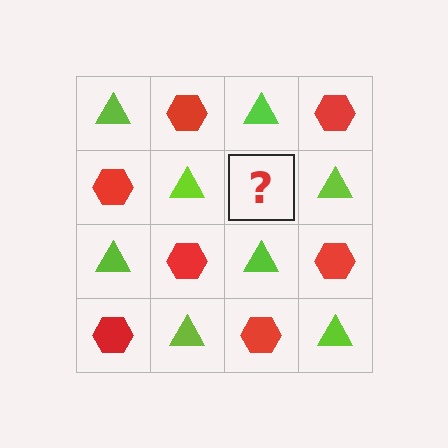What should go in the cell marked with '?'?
The missing cell should contain a red hexagon.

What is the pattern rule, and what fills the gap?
The rule is that it alternates lime triangle and red hexagon in a checkerboard pattern. The gap should be filled with a red hexagon.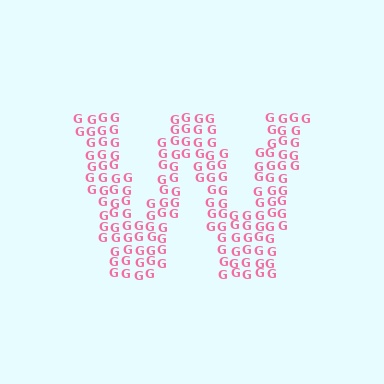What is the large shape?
The large shape is the letter W.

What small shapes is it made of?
It is made of small letter G's.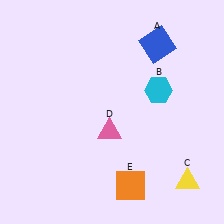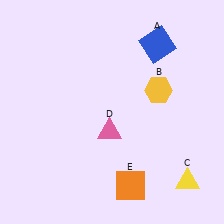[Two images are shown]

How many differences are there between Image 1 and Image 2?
There is 1 difference between the two images.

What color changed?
The hexagon (B) changed from cyan in Image 1 to yellow in Image 2.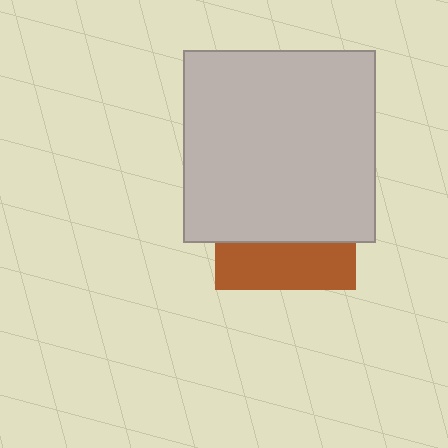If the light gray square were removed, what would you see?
You would see the complete brown square.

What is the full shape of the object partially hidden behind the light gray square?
The partially hidden object is a brown square.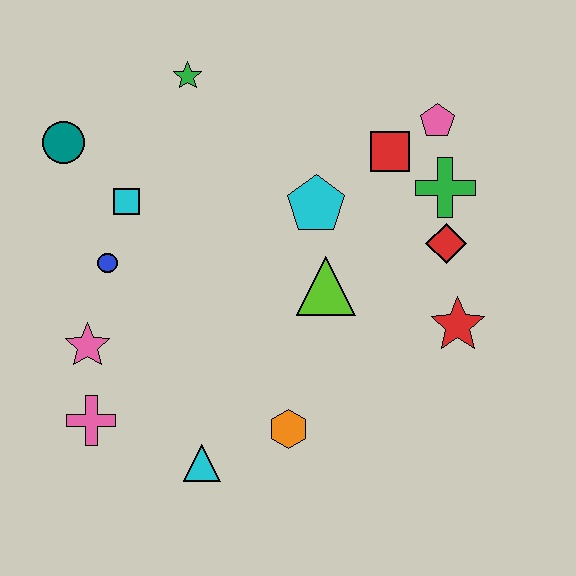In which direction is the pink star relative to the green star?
The pink star is below the green star.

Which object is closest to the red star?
The red diamond is closest to the red star.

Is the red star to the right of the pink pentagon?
Yes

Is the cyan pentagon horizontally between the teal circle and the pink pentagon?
Yes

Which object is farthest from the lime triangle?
The teal circle is farthest from the lime triangle.